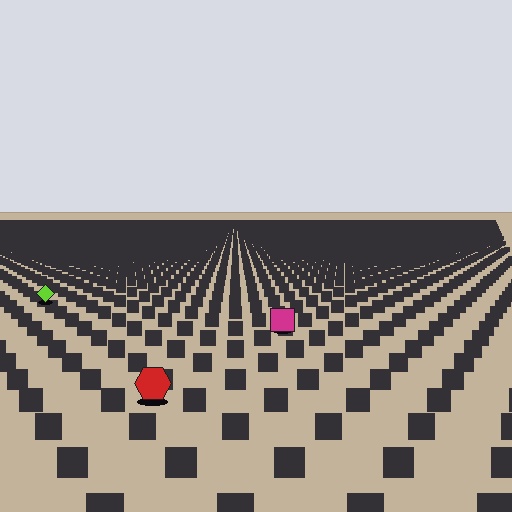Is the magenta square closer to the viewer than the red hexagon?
No. The red hexagon is closer — you can tell from the texture gradient: the ground texture is coarser near it.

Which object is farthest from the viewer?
The lime diamond is farthest from the viewer. It appears smaller and the ground texture around it is denser.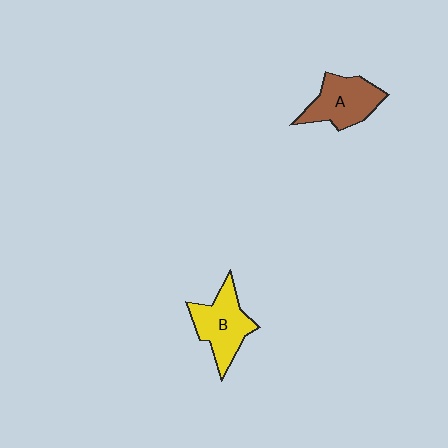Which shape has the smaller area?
Shape A (brown).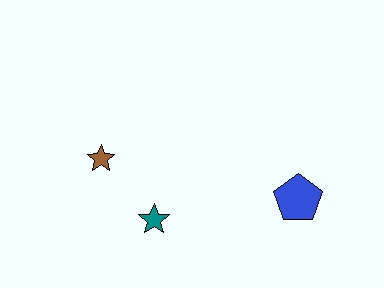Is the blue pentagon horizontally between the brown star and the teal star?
No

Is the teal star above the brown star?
No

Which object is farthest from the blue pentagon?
The brown star is farthest from the blue pentagon.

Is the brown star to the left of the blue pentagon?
Yes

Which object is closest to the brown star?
The teal star is closest to the brown star.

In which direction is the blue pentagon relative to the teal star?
The blue pentagon is to the right of the teal star.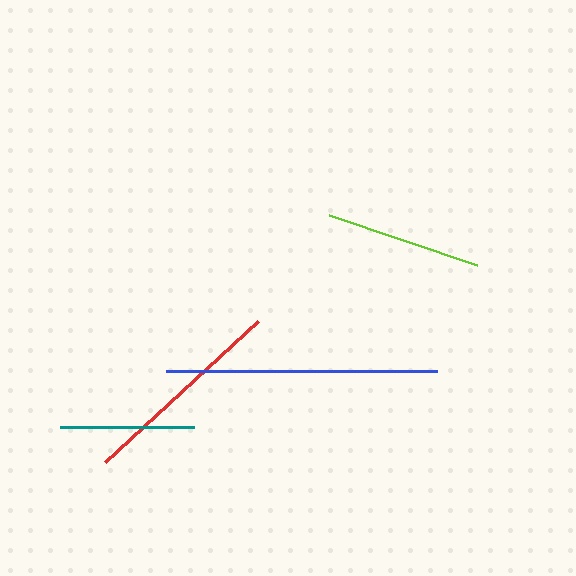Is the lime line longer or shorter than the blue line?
The blue line is longer than the lime line.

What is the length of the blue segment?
The blue segment is approximately 270 pixels long.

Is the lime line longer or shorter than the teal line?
The lime line is longer than the teal line.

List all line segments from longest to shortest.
From longest to shortest: blue, red, lime, teal.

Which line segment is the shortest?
The teal line is the shortest at approximately 135 pixels.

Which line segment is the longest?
The blue line is the longest at approximately 270 pixels.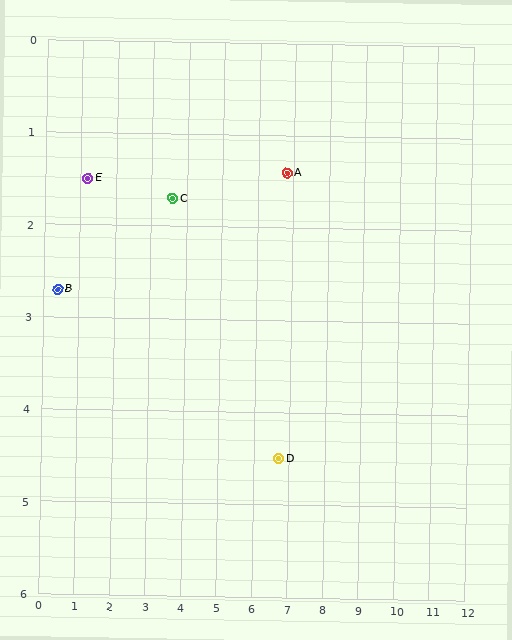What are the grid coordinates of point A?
Point A is at approximately (6.8, 1.4).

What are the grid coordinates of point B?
Point B is at approximately (0.4, 2.7).